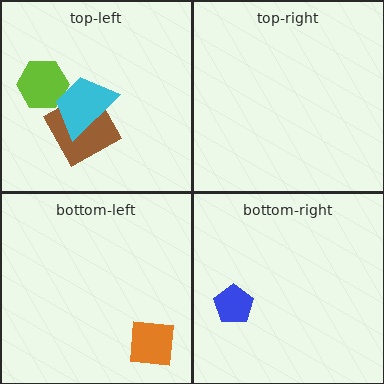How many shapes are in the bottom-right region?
1.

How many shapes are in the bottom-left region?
1.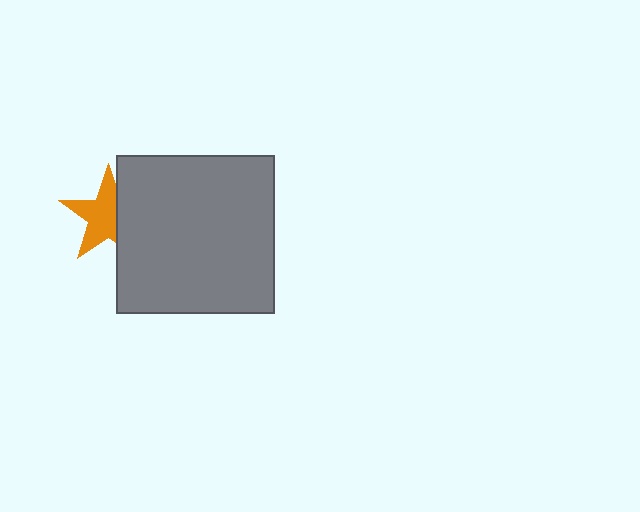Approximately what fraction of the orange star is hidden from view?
Roughly 36% of the orange star is hidden behind the gray square.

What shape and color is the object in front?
The object in front is a gray square.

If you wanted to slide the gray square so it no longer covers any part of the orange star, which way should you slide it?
Slide it right — that is the most direct way to separate the two shapes.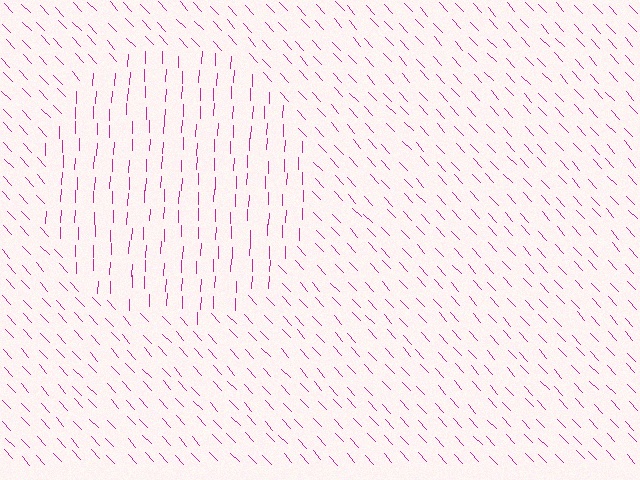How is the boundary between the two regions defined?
The boundary is defined purely by a change in line orientation (approximately 45 degrees difference). All lines are the same color and thickness.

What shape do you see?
I see a circle.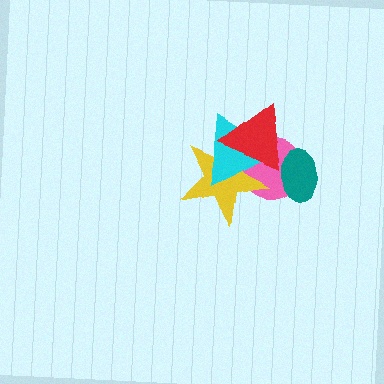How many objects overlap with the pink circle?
4 objects overlap with the pink circle.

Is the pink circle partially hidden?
Yes, it is partially covered by another shape.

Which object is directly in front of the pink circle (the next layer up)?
The yellow star is directly in front of the pink circle.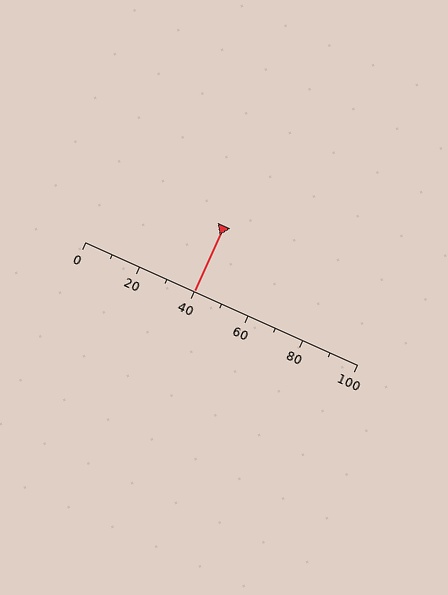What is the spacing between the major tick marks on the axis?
The major ticks are spaced 20 apart.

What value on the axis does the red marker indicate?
The marker indicates approximately 40.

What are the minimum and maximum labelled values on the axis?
The axis runs from 0 to 100.